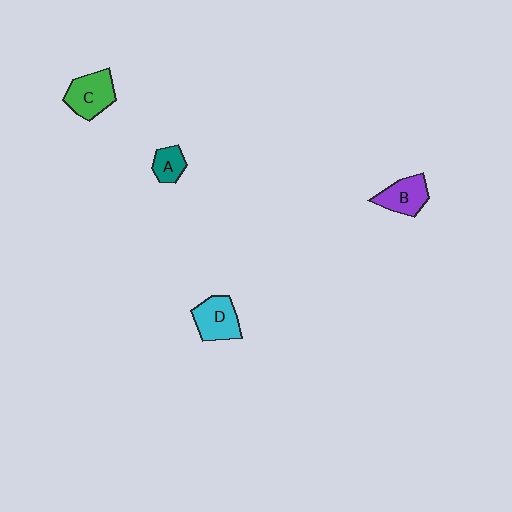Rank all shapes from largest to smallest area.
From largest to smallest: C (green), D (cyan), B (purple), A (teal).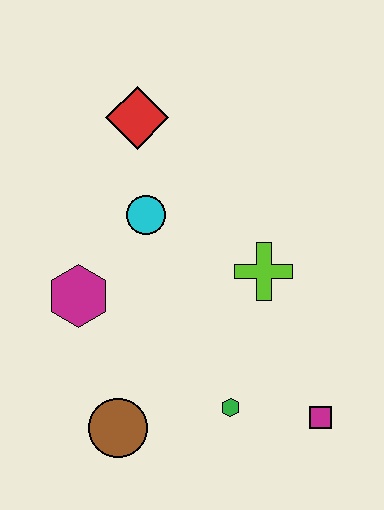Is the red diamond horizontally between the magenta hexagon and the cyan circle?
Yes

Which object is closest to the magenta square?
The green hexagon is closest to the magenta square.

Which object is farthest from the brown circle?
The red diamond is farthest from the brown circle.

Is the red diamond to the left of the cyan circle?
Yes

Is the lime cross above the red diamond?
No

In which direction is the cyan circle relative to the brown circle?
The cyan circle is above the brown circle.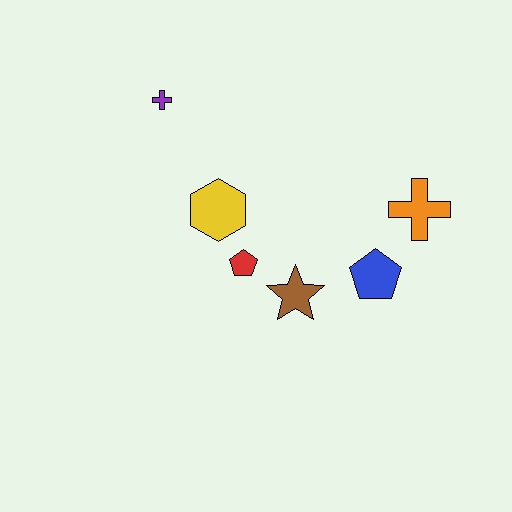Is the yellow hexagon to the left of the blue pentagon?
Yes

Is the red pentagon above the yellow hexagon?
No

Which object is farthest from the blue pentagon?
The purple cross is farthest from the blue pentagon.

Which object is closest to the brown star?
The red pentagon is closest to the brown star.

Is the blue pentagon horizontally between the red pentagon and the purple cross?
No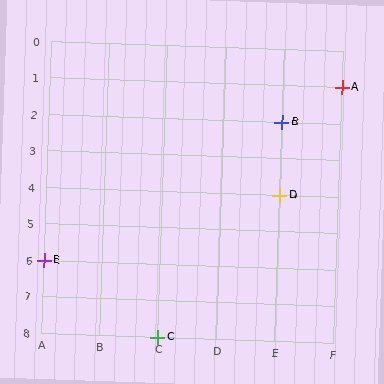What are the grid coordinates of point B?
Point B is at grid coordinates (E, 2).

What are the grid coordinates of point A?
Point A is at grid coordinates (F, 1).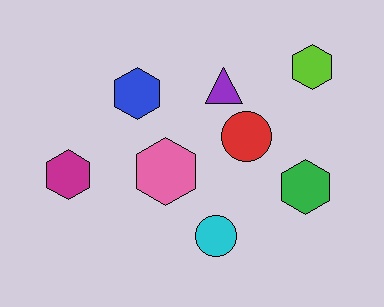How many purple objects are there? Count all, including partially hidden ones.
There is 1 purple object.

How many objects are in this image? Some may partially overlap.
There are 8 objects.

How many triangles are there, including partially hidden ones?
There is 1 triangle.